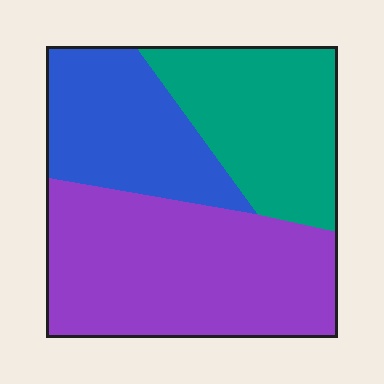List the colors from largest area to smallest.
From largest to smallest: purple, teal, blue.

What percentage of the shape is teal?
Teal covers 29% of the shape.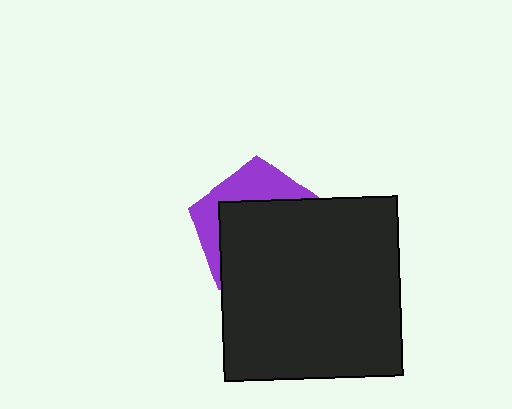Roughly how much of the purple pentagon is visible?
A small part of it is visible (roughly 32%).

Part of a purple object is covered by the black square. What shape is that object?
It is a pentagon.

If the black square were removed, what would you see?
You would see the complete purple pentagon.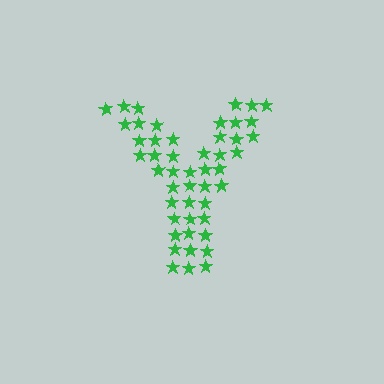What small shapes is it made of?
It is made of small stars.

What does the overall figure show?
The overall figure shows the letter Y.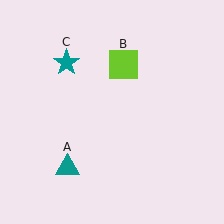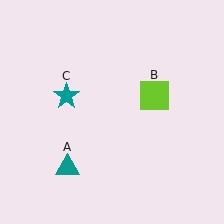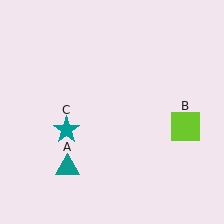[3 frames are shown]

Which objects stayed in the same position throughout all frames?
Teal triangle (object A) remained stationary.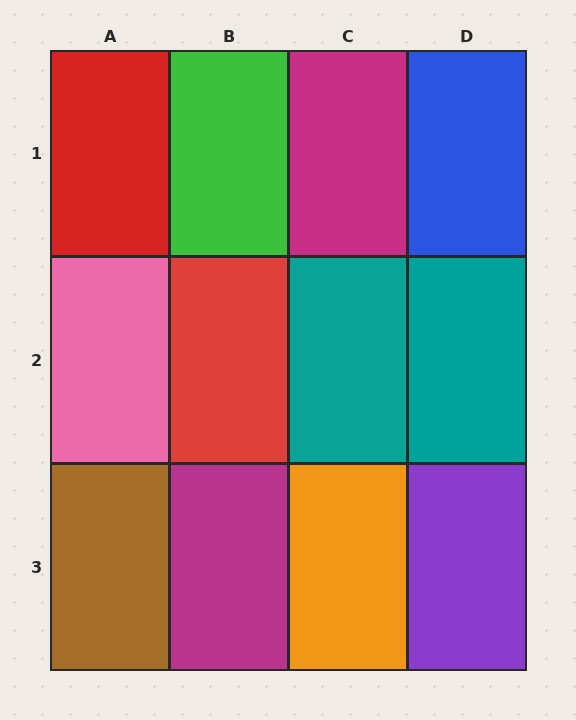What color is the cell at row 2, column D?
Teal.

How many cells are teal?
2 cells are teal.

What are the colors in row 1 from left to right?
Red, green, magenta, blue.